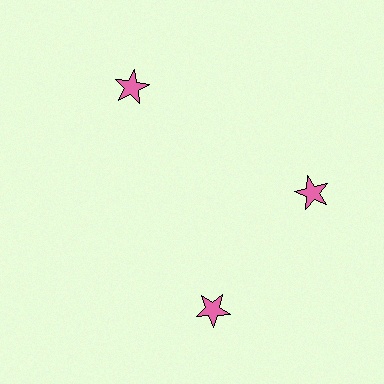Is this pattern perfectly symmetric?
No. The 3 pink stars are arranged in a ring, but one element near the 7 o'clock position is rotated out of alignment along the ring, breaking the 3-fold rotational symmetry.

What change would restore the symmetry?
The symmetry would be restored by rotating it back into even spacing with its neighbors so that all 3 stars sit at equal angles and equal distance from the center.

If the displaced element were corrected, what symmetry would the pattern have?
It would have 3-fold rotational symmetry — the pattern would map onto itself every 120 degrees.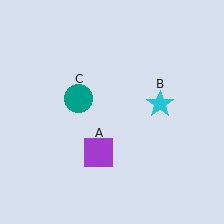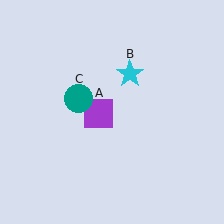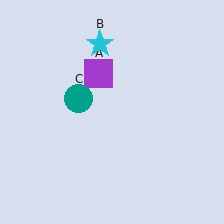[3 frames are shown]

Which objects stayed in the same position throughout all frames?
Teal circle (object C) remained stationary.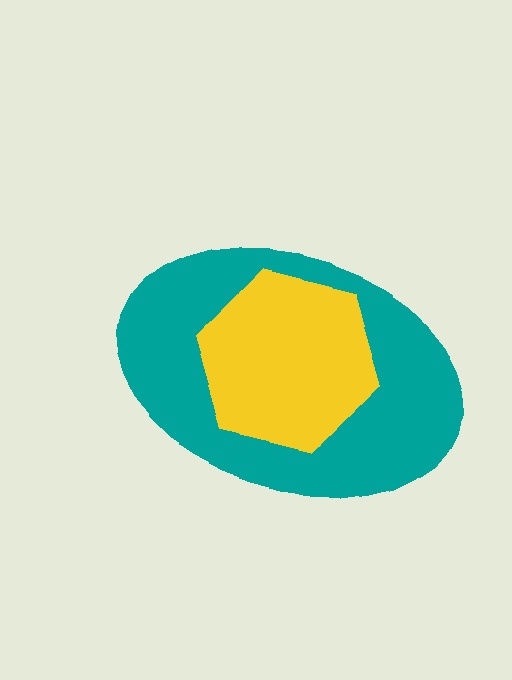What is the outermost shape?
The teal ellipse.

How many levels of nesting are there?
2.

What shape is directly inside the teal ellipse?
The yellow hexagon.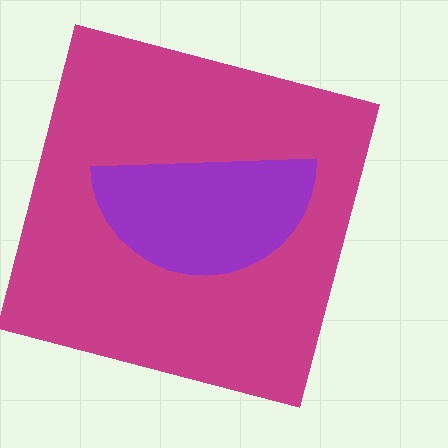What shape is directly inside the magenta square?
The purple semicircle.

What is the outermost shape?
The magenta square.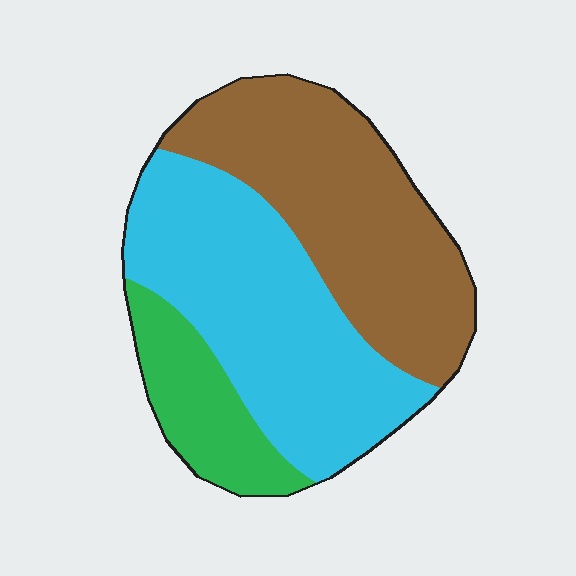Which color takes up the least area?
Green, at roughly 15%.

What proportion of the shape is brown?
Brown takes up between a quarter and a half of the shape.